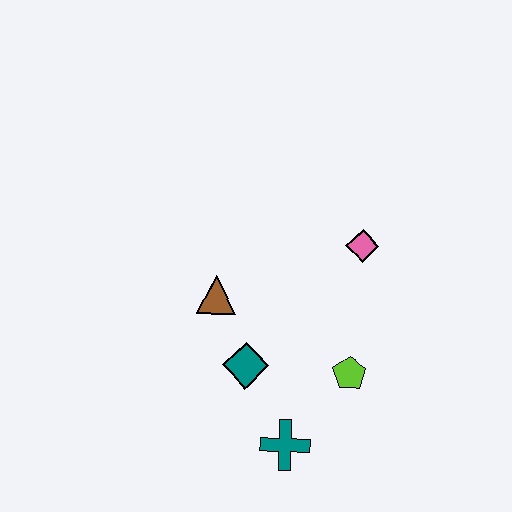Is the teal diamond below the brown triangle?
Yes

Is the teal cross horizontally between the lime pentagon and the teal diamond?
Yes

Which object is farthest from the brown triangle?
The teal cross is farthest from the brown triangle.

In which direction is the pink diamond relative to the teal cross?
The pink diamond is above the teal cross.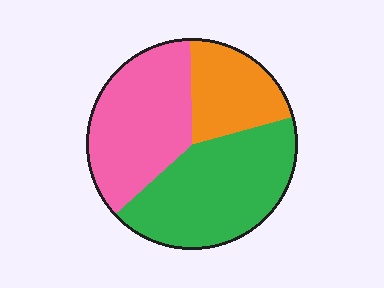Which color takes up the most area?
Green, at roughly 40%.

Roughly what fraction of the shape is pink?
Pink takes up between a quarter and a half of the shape.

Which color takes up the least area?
Orange, at roughly 20%.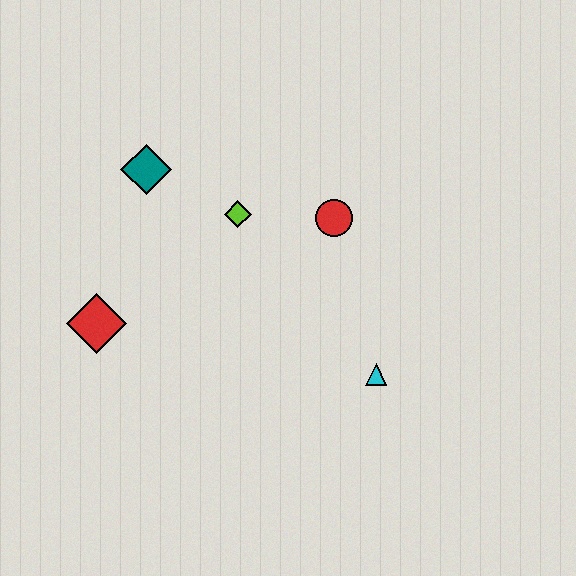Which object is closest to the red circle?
The lime diamond is closest to the red circle.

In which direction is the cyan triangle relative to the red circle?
The cyan triangle is below the red circle.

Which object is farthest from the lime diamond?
The cyan triangle is farthest from the lime diamond.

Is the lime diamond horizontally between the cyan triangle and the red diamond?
Yes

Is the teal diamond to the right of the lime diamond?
No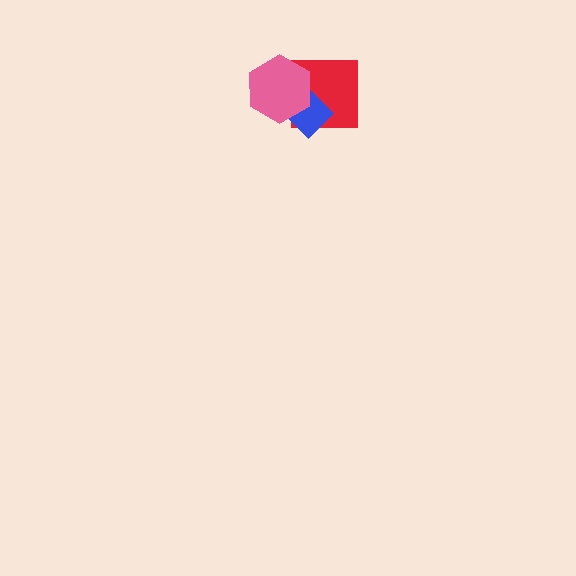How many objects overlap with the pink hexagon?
2 objects overlap with the pink hexagon.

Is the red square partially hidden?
Yes, it is partially covered by another shape.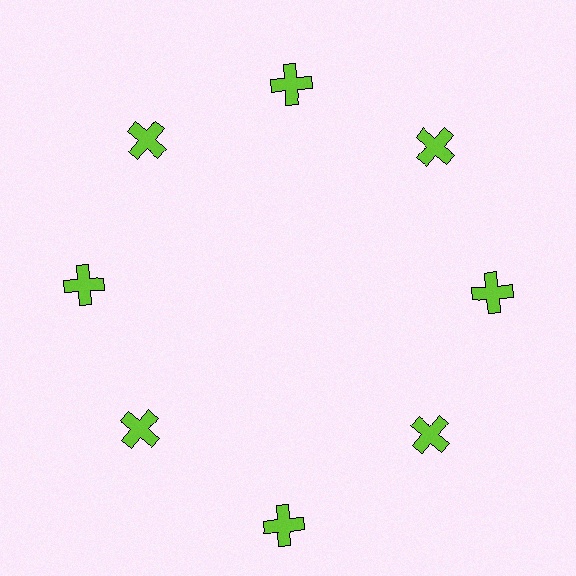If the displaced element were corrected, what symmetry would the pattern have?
It would have 8-fold rotational symmetry — the pattern would map onto itself every 45 degrees.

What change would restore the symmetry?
The symmetry would be restored by moving it inward, back onto the ring so that all 8 crosses sit at equal angles and equal distance from the center.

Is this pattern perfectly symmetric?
No. The 8 lime crosses are arranged in a ring, but one element near the 6 o'clock position is pushed outward from the center, breaking the 8-fold rotational symmetry.